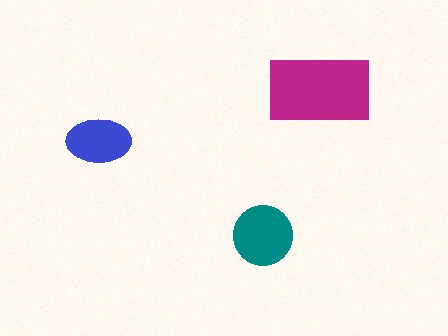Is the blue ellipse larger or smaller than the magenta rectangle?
Smaller.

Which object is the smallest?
The blue ellipse.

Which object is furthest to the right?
The magenta rectangle is rightmost.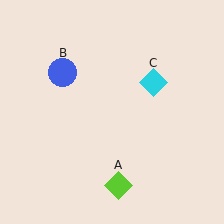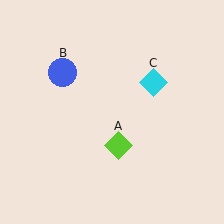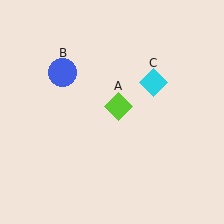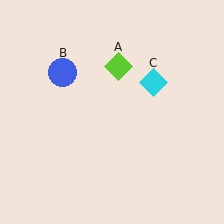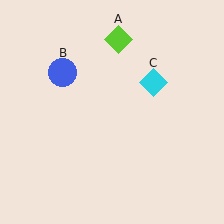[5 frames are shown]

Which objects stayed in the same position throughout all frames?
Blue circle (object B) and cyan diamond (object C) remained stationary.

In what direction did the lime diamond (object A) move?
The lime diamond (object A) moved up.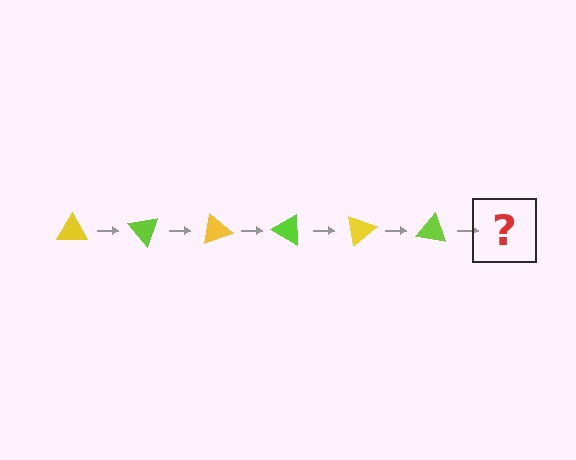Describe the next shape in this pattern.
It should be a yellow triangle, rotated 300 degrees from the start.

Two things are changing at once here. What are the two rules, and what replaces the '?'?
The two rules are that it rotates 50 degrees each step and the color cycles through yellow and lime. The '?' should be a yellow triangle, rotated 300 degrees from the start.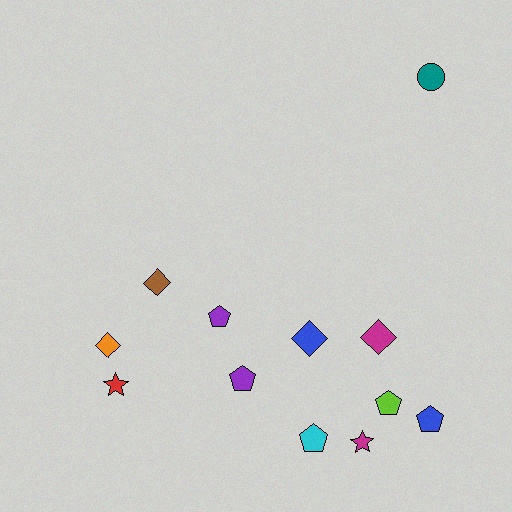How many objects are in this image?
There are 12 objects.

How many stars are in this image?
There are 2 stars.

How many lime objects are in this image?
There is 1 lime object.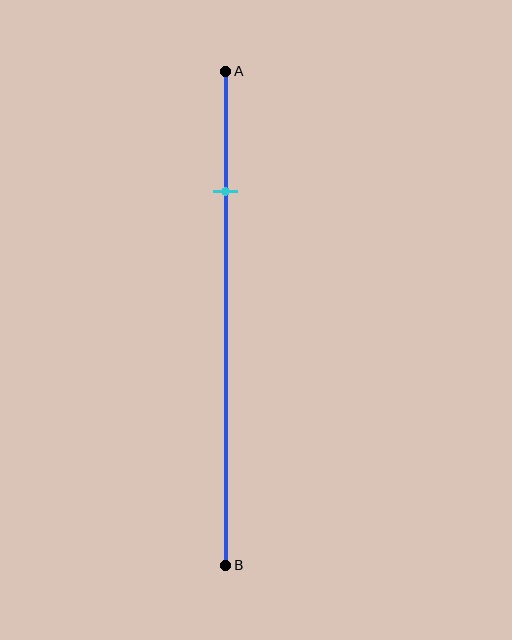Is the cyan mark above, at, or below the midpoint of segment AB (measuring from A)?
The cyan mark is above the midpoint of segment AB.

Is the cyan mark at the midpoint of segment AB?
No, the mark is at about 25% from A, not at the 50% midpoint.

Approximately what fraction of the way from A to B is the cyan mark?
The cyan mark is approximately 25% of the way from A to B.